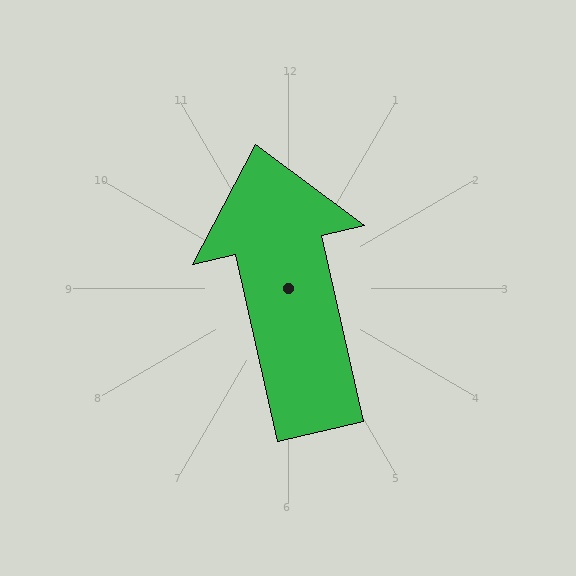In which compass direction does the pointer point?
North.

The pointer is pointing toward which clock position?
Roughly 12 o'clock.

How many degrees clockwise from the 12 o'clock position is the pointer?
Approximately 347 degrees.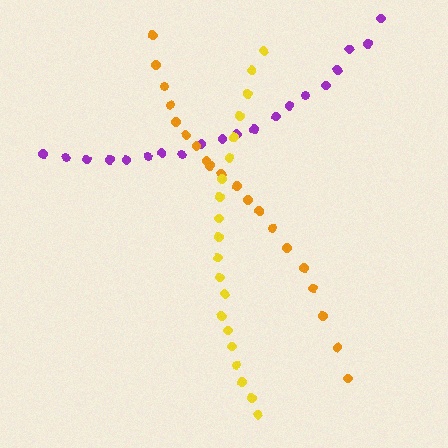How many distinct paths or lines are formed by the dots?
There are 3 distinct paths.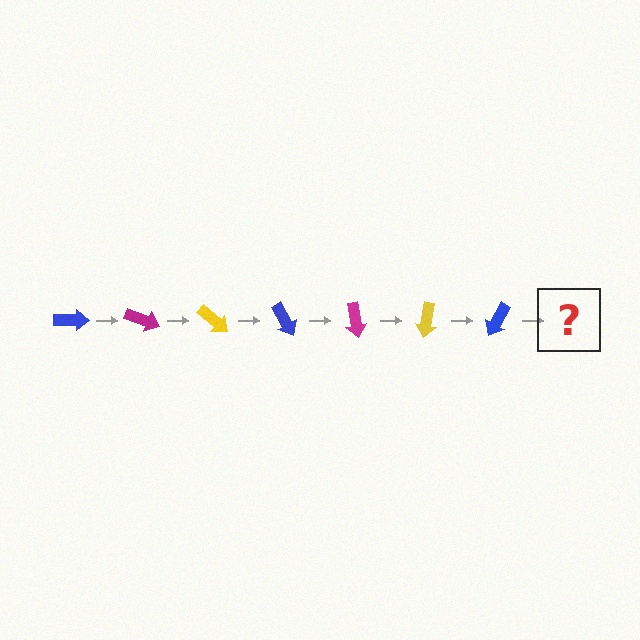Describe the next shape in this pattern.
It should be a magenta arrow, rotated 140 degrees from the start.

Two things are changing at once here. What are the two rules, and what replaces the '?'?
The two rules are that it rotates 20 degrees each step and the color cycles through blue, magenta, and yellow. The '?' should be a magenta arrow, rotated 140 degrees from the start.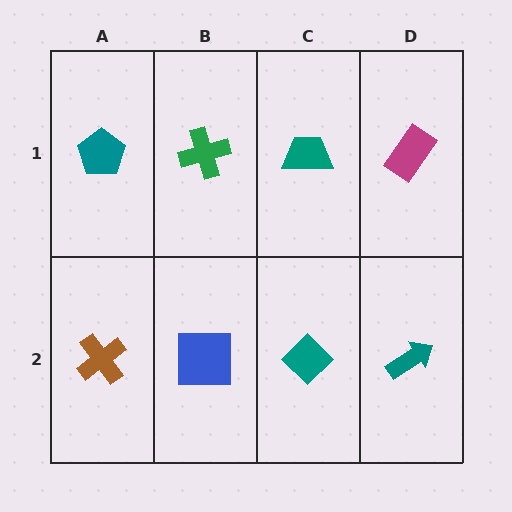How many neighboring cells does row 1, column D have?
2.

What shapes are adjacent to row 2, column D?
A magenta rectangle (row 1, column D), a teal diamond (row 2, column C).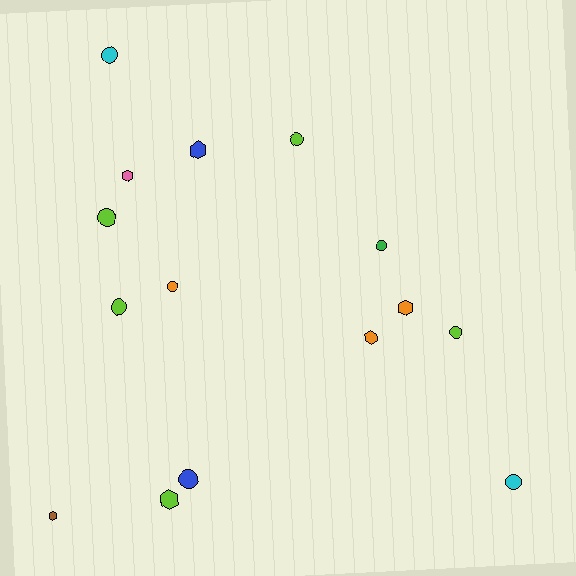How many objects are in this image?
There are 15 objects.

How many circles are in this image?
There are 9 circles.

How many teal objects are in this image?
There are no teal objects.